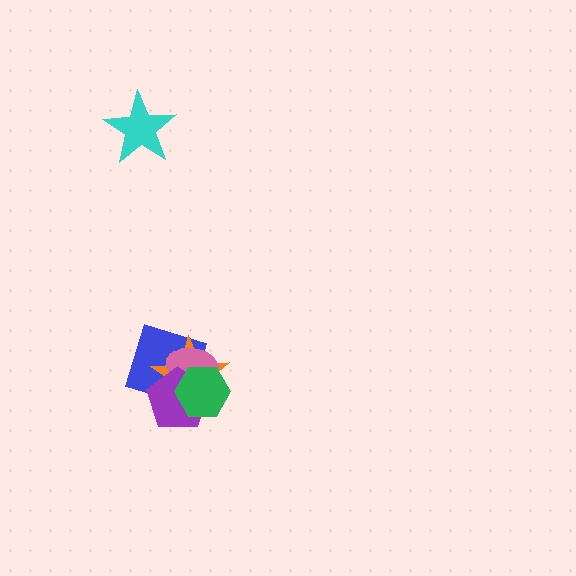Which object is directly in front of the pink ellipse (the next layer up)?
The purple pentagon is directly in front of the pink ellipse.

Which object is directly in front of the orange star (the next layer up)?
The pink ellipse is directly in front of the orange star.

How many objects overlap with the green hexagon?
4 objects overlap with the green hexagon.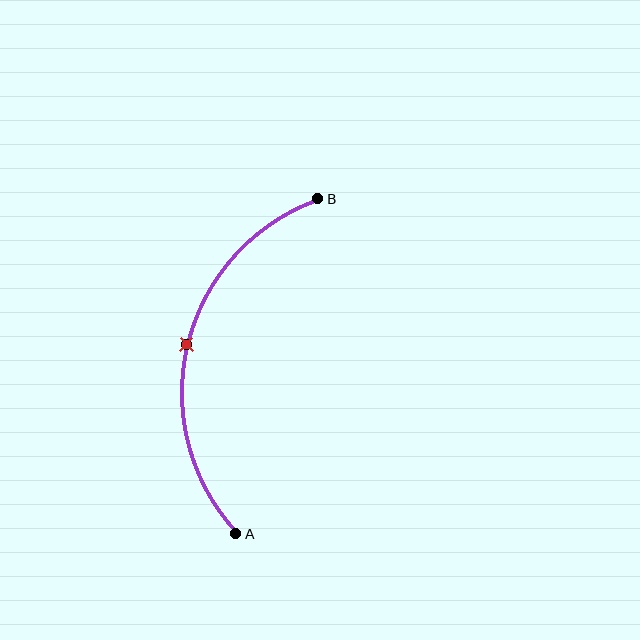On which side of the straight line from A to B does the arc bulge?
The arc bulges to the left of the straight line connecting A and B.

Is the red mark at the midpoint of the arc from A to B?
Yes. The red mark lies on the arc at equal arc-length from both A and B — it is the arc midpoint.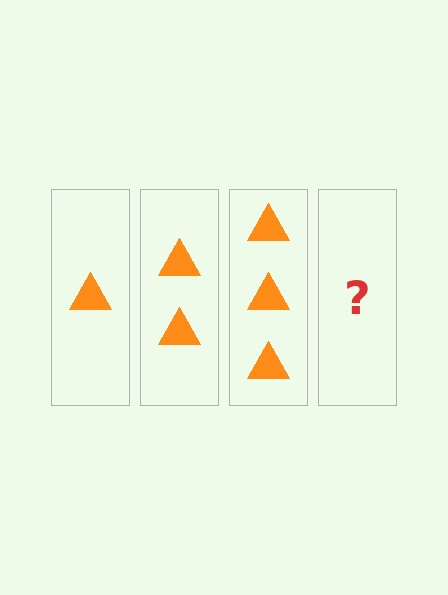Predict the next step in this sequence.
The next step is 4 triangles.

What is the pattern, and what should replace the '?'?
The pattern is that each step adds one more triangle. The '?' should be 4 triangles.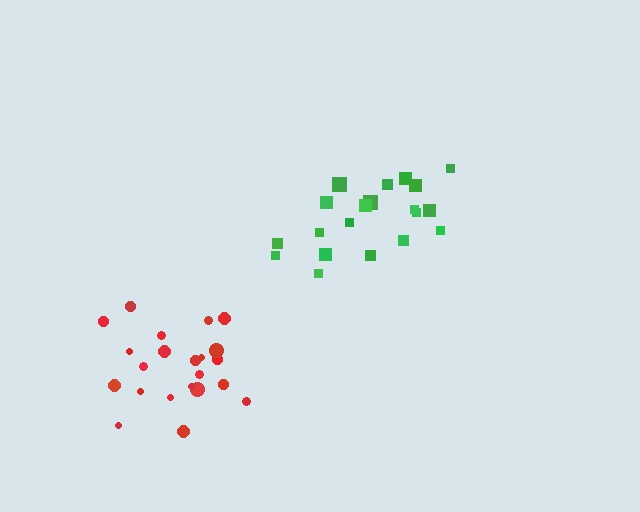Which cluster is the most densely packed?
Red.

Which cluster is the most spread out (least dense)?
Green.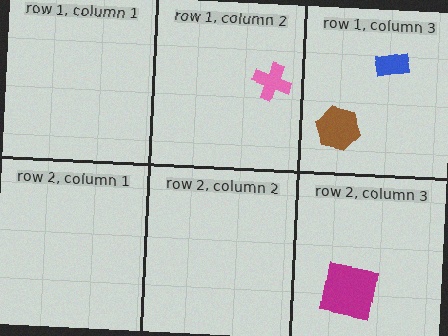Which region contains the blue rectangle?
The row 1, column 3 region.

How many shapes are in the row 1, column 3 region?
2.